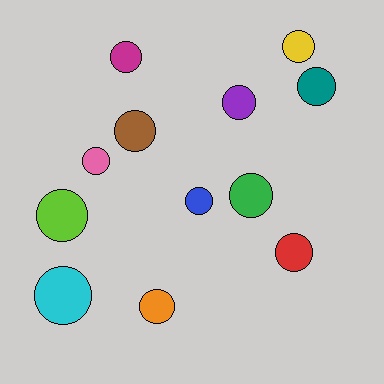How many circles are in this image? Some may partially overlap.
There are 12 circles.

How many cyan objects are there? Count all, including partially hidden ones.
There is 1 cyan object.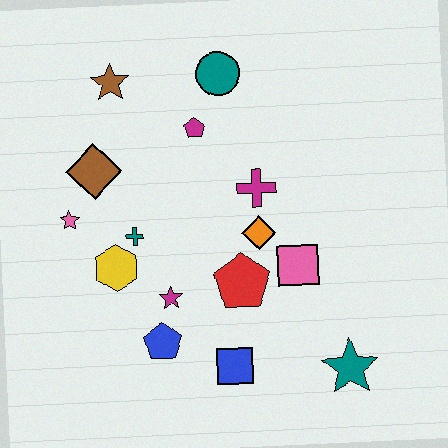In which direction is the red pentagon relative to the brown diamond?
The red pentagon is to the right of the brown diamond.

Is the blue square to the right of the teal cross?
Yes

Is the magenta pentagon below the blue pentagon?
No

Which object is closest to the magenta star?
The blue pentagon is closest to the magenta star.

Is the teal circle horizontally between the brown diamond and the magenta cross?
Yes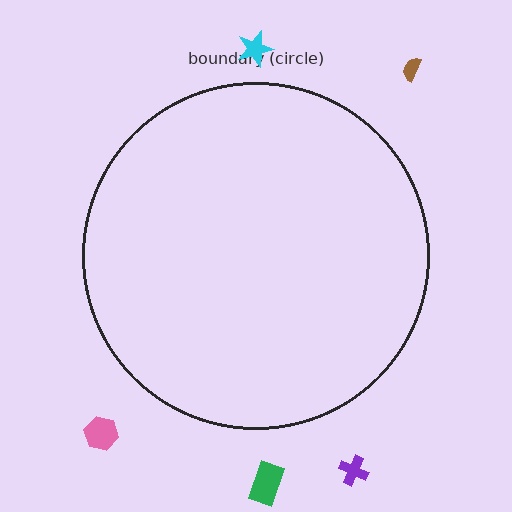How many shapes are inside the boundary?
0 inside, 5 outside.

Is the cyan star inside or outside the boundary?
Outside.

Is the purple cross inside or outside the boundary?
Outside.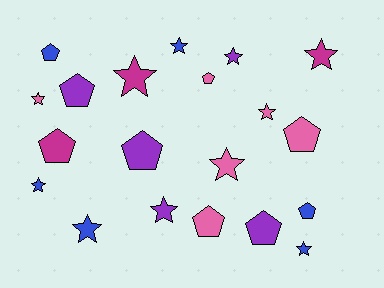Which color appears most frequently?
Blue, with 6 objects.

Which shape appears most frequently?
Star, with 11 objects.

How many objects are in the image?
There are 20 objects.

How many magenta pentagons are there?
There is 1 magenta pentagon.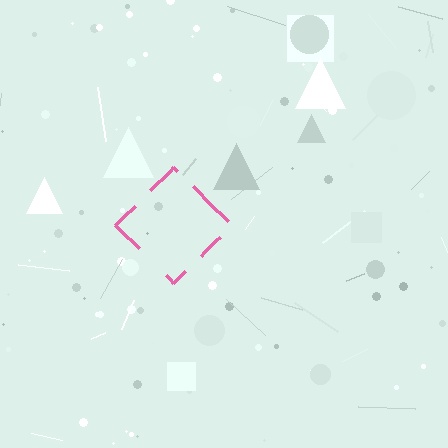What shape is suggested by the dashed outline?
The dashed outline suggests a diamond.